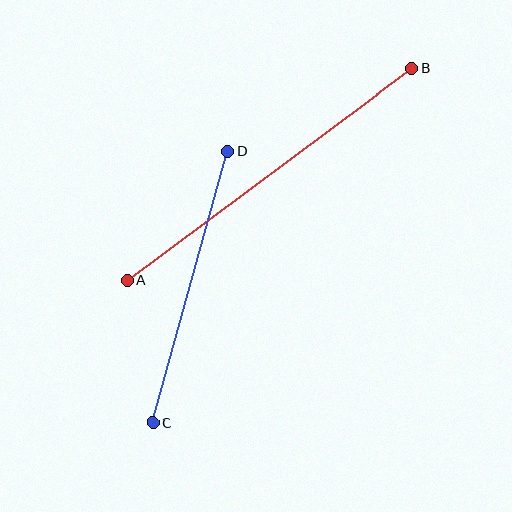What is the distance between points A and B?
The distance is approximately 355 pixels.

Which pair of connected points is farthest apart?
Points A and B are farthest apart.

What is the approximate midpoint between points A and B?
The midpoint is at approximately (270, 175) pixels.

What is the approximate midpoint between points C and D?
The midpoint is at approximately (190, 287) pixels.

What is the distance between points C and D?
The distance is approximately 282 pixels.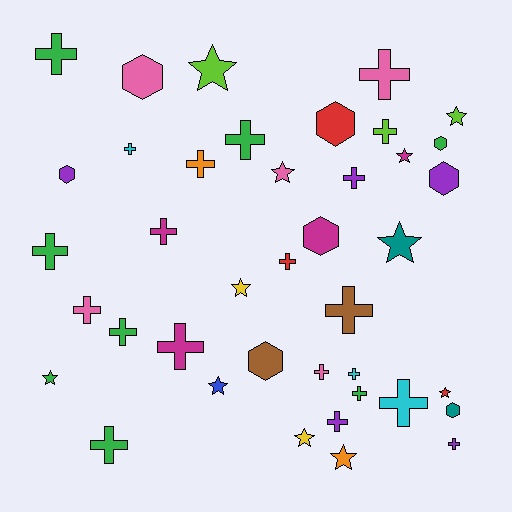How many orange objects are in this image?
There are 2 orange objects.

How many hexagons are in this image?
There are 8 hexagons.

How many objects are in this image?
There are 40 objects.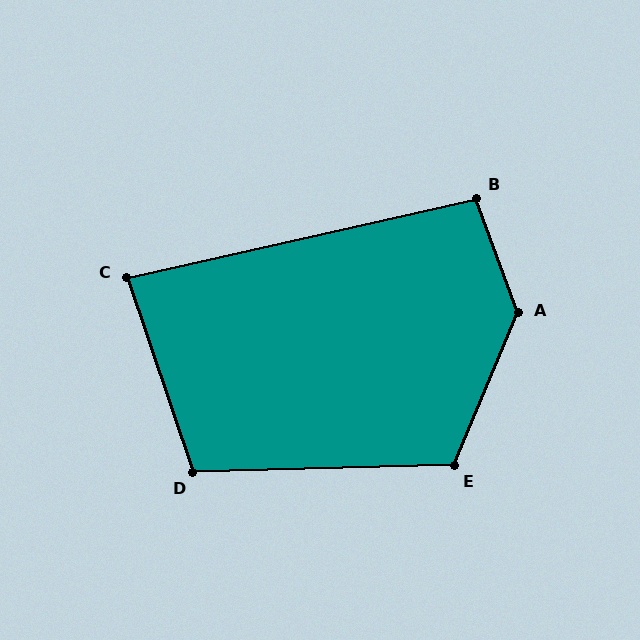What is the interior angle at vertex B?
Approximately 97 degrees (obtuse).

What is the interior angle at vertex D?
Approximately 108 degrees (obtuse).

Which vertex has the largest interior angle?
A, at approximately 137 degrees.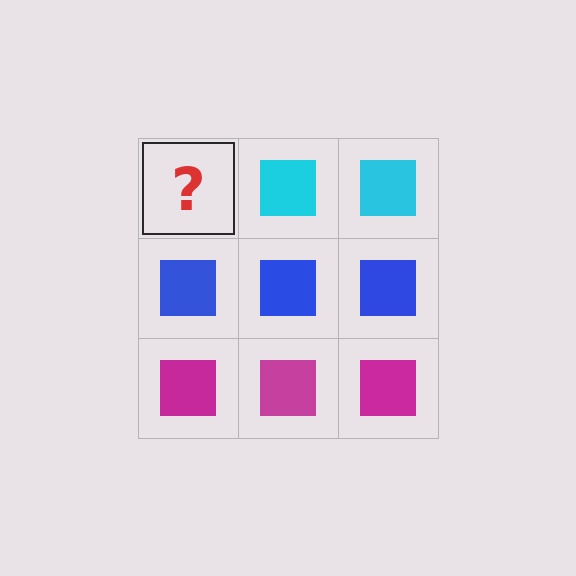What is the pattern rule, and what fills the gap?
The rule is that each row has a consistent color. The gap should be filled with a cyan square.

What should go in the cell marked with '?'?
The missing cell should contain a cyan square.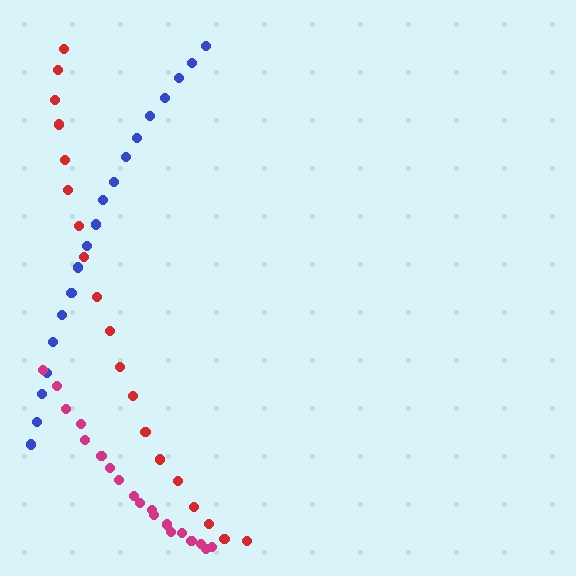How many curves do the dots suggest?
There are 3 distinct paths.